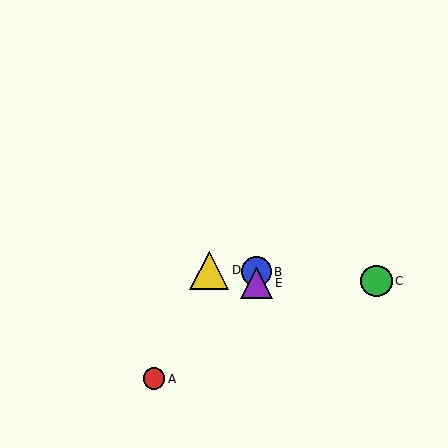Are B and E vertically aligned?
Yes, both are at x≈256.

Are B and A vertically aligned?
No, B is at x≈256 and A is at x≈154.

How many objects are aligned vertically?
2 objects (B, E) are aligned vertically.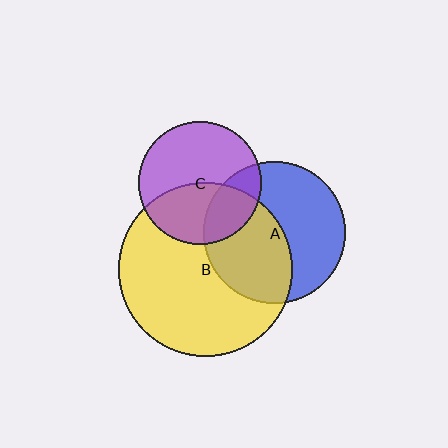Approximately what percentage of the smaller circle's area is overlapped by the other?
Approximately 50%.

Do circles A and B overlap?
Yes.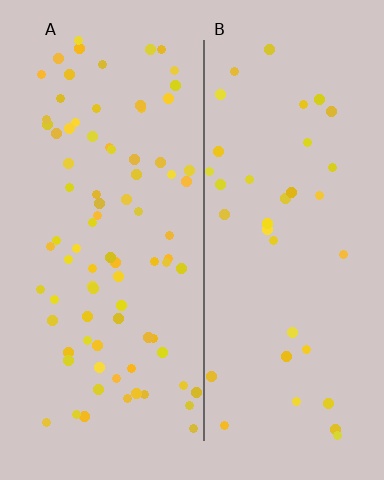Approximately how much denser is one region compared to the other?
Approximately 2.3× — region A over region B.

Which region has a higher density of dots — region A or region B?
A (the left).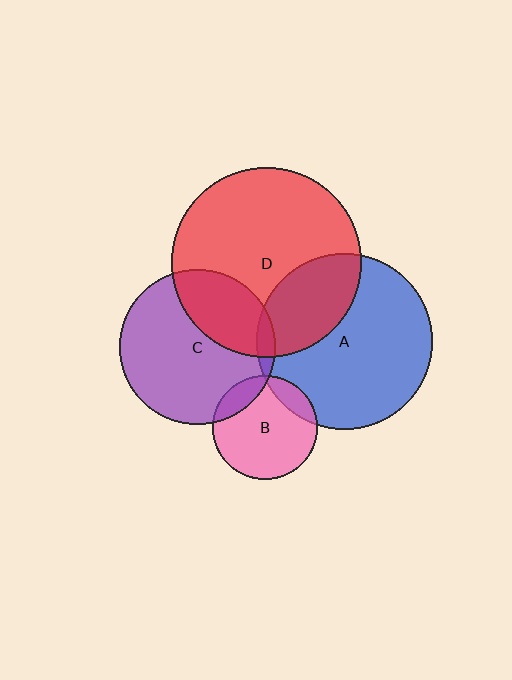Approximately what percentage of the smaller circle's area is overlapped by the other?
Approximately 15%.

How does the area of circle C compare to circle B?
Approximately 2.2 times.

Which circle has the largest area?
Circle D (red).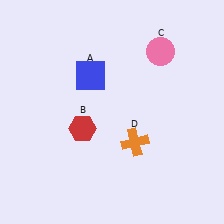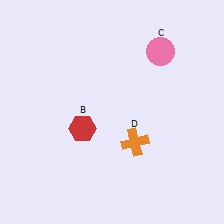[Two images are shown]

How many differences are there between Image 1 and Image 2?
There is 1 difference between the two images.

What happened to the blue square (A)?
The blue square (A) was removed in Image 2. It was in the top-left area of Image 1.